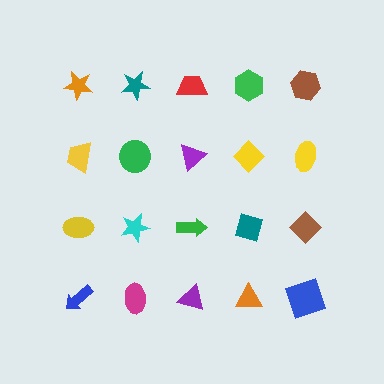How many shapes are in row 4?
5 shapes.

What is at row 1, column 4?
A green hexagon.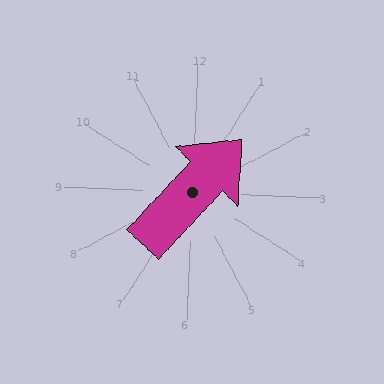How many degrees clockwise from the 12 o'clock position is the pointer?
Approximately 41 degrees.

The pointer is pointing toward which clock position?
Roughly 1 o'clock.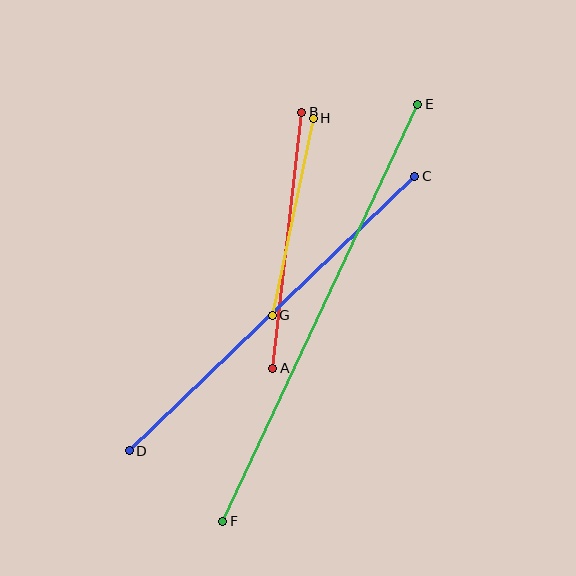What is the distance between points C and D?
The distance is approximately 396 pixels.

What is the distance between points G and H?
The distance is approximately 201 pixels.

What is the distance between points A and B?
The distance is approximately 258 pixels.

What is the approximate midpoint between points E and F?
The midpoint is at approximately (320, 313) pixels.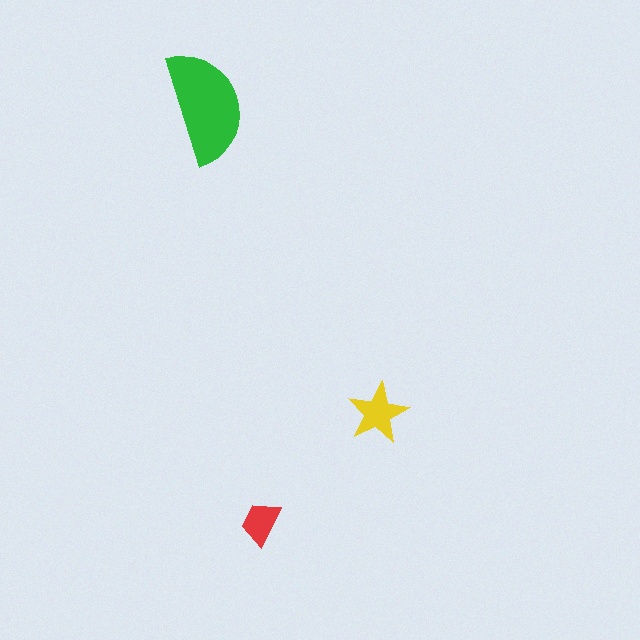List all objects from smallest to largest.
The red trapezoid, the yellow star, the green semicircle.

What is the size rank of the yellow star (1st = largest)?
2nd.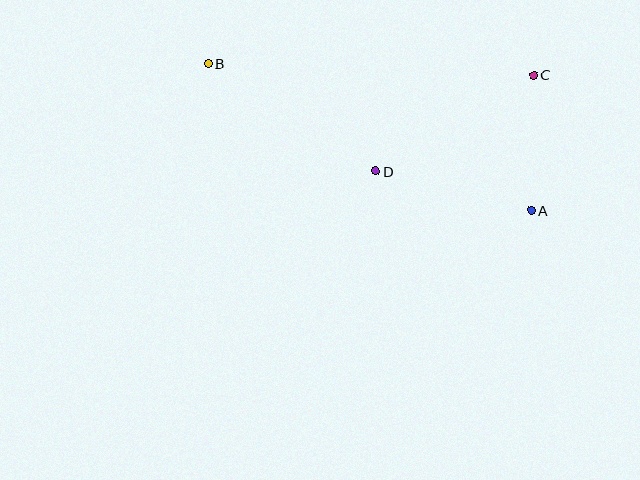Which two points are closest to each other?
Points A and C are closest to each other.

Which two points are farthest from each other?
Points A and B are farthest from each other.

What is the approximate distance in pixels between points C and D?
The distance between C and D is approximately 185 pixels.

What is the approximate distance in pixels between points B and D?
The distance between B and D is approximately 199 pixels.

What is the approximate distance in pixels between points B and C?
The distance between B and C is approximately 326 pixels.